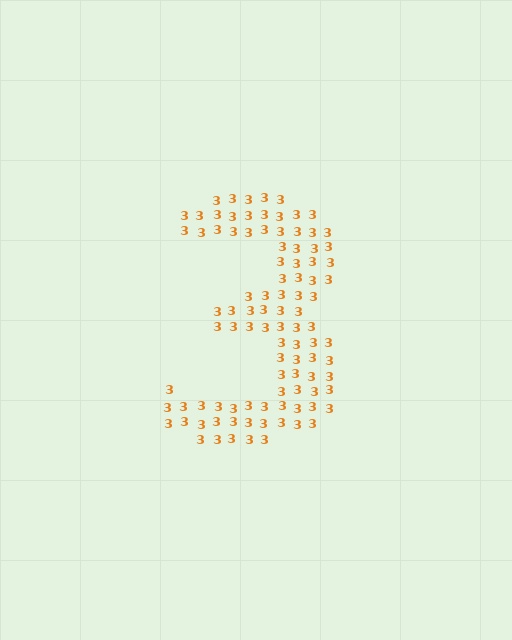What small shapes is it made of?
It is made of small digit 3's.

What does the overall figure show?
The overall figure shows the digit 3.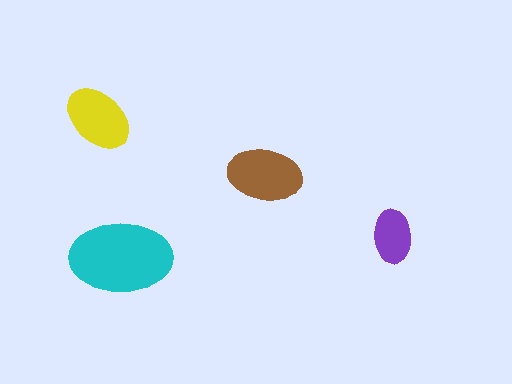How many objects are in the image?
There are 4 objects in the image.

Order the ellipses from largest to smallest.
the cyan one, the brown one, the yellow one, the purple one.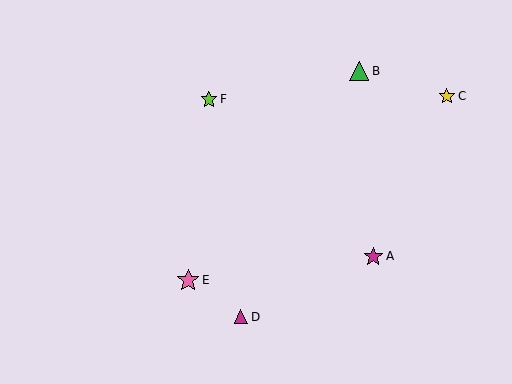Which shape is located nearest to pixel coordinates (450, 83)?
The yellow star (labeled C) at (447, 96) is nearest to that location.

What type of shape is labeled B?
Shape B is a green triangle.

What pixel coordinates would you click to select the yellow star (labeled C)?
Click at (447, 96) to select the yellow star C.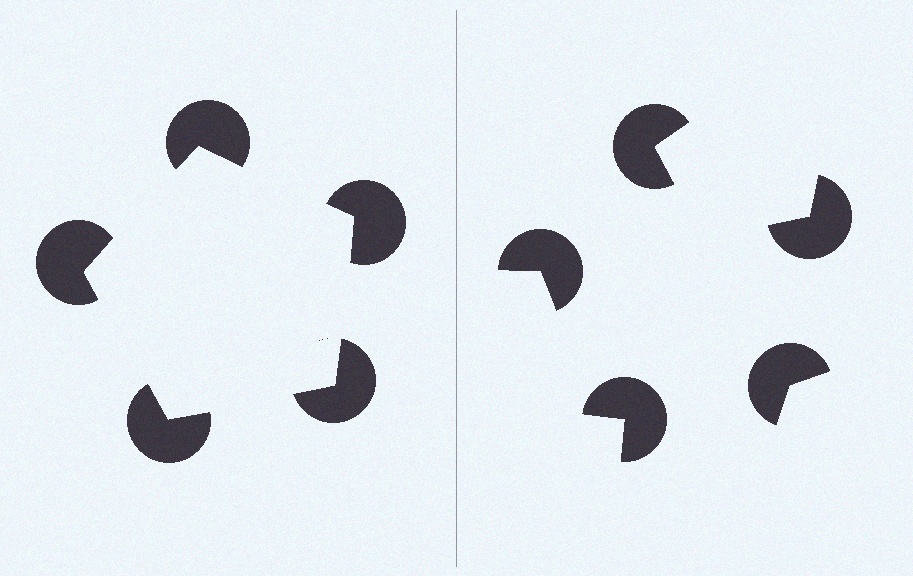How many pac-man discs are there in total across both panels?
10 — 5 on each side.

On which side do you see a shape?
An illusory pentagon appears on the left side. On the right side the wedge cuts are rotated, so no coherent shape forms.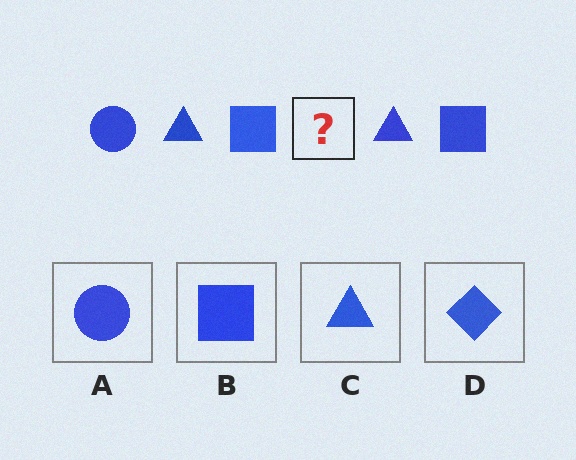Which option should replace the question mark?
Option A.